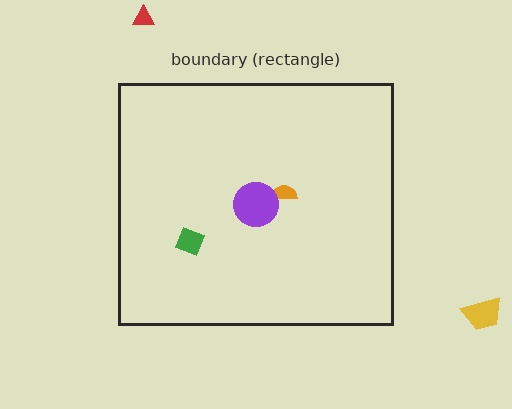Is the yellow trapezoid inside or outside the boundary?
Outside.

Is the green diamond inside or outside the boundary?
Inside.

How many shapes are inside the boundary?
3 inside, 2 outside.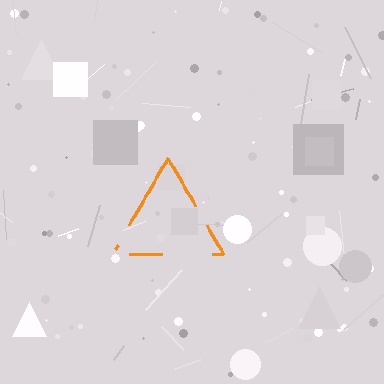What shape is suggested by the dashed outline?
The dashed outline suggests a triangle.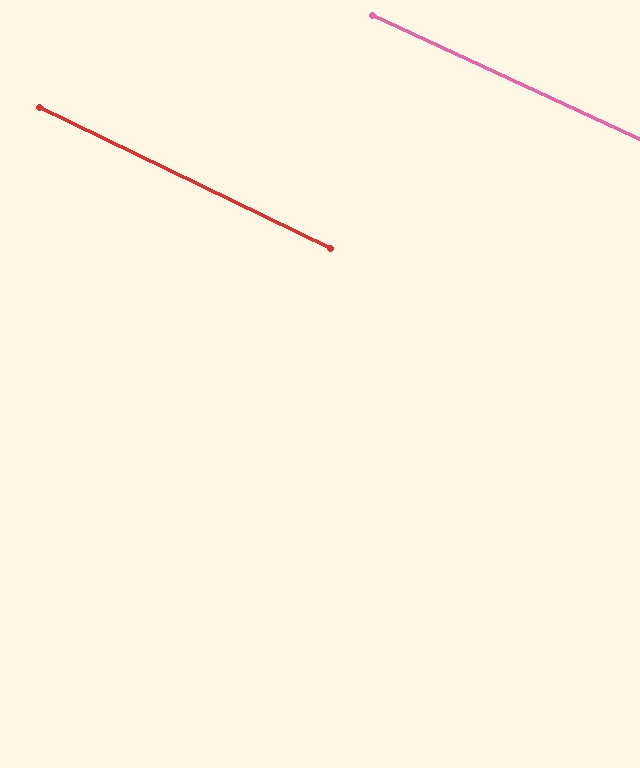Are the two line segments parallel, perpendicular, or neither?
Parallel — their directions differ by only 0.8°.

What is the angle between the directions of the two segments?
Approximately 1 degree.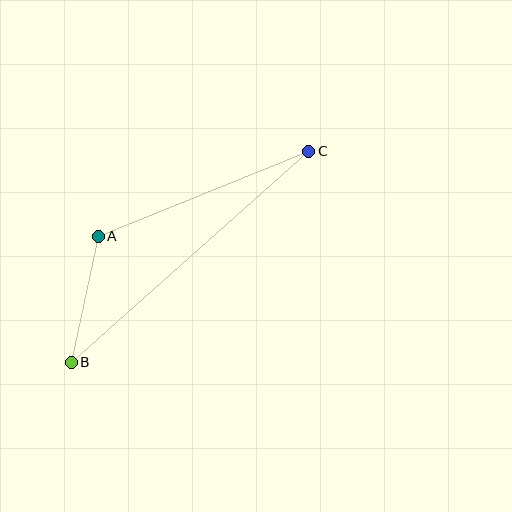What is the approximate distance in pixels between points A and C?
The distance between A and C is approximately 227 pixels.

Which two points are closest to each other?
Points A and B are closest to each other.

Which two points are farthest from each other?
Points B and C are farthest from each other.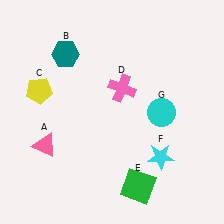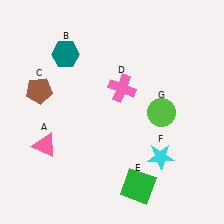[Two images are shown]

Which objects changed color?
C changed from yellow to brown. G changed from cyan to lime.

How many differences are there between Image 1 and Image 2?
There are 2 differences between the two images.